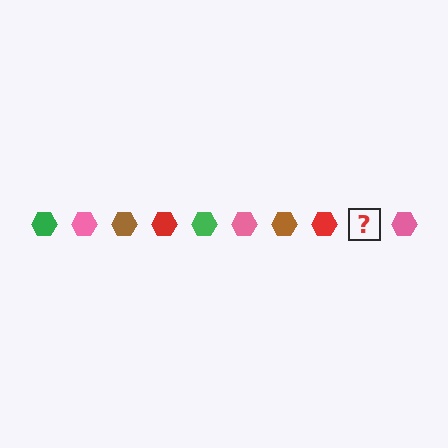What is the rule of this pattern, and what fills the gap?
The rule is that the pattern cycles through green, pink, brown, red hexagons. The gap should be filled with a green hexagon.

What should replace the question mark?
The question mark should be replaced with a green hexagon.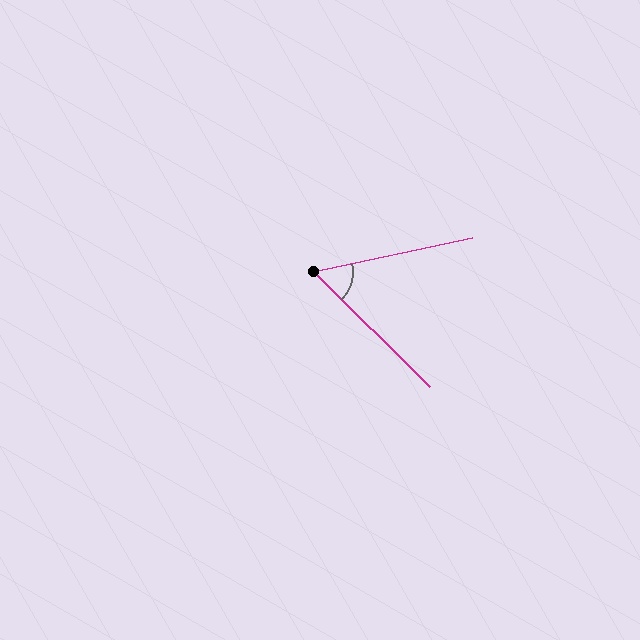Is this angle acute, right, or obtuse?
It is acute.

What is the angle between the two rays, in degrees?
Approximately 57 degrees.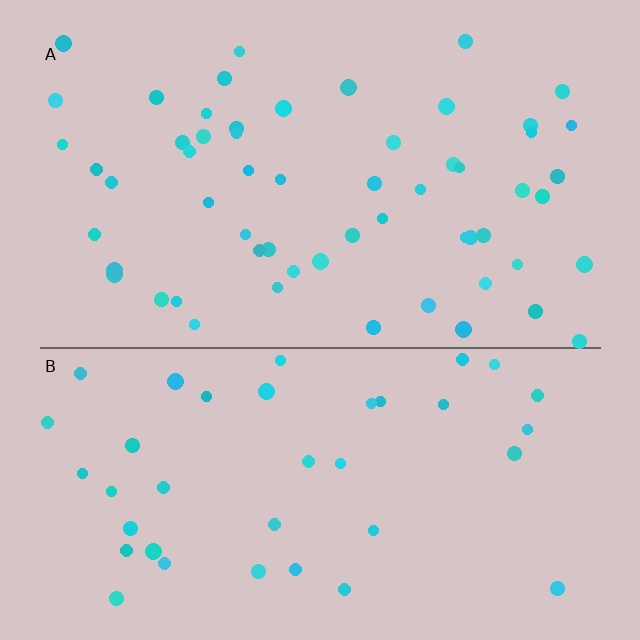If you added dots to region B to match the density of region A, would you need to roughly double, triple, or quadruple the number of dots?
Approximately double.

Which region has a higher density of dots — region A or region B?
A (the top).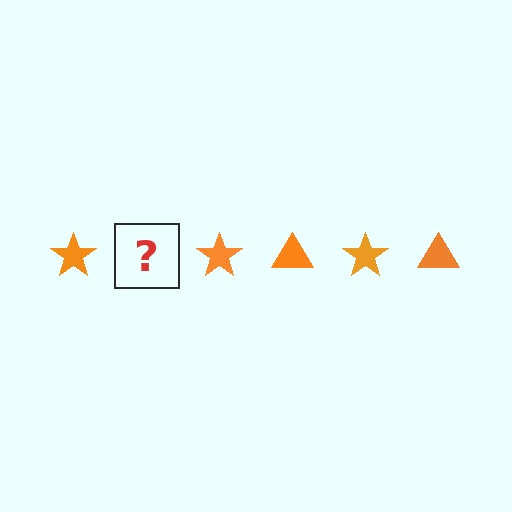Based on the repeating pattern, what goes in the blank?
The blank should be an orange triangle.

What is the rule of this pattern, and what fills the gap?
The rule is that the pattern cycles through star, triangle shapes in orange. The gap should be filled with an orange triangle.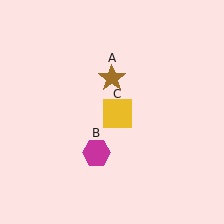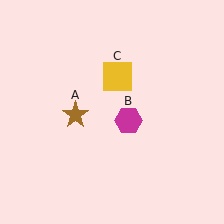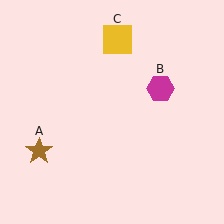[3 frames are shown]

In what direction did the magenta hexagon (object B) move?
The magenta hexagon (object B) moved up and to the right.